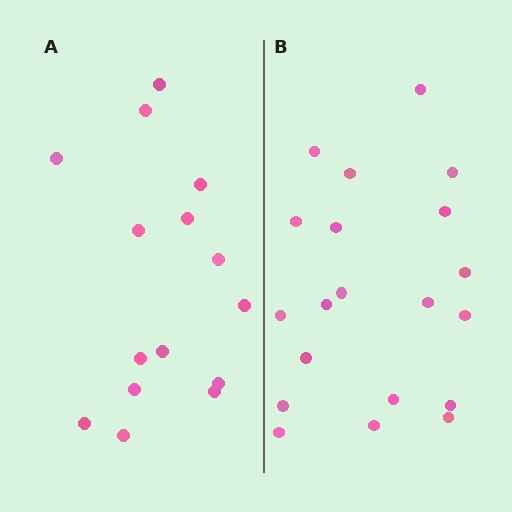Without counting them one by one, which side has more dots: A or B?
Region B (the right region) has more dots.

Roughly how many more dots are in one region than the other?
Region B has about 5 more dots than region A.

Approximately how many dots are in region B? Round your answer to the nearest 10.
About 20 dots.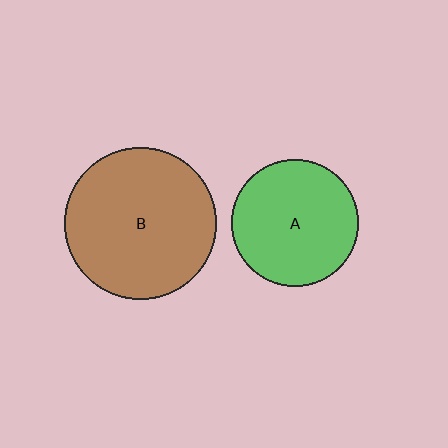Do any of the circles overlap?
No, none of the circles overlap.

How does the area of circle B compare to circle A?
Approximately 1.4 times.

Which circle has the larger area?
Circle B (brown).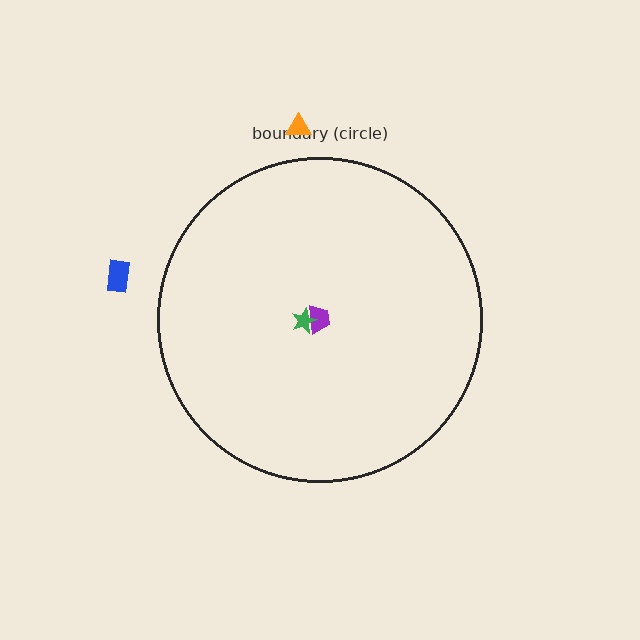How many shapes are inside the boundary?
2 inside, 2 outside.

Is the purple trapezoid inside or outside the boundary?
Inside.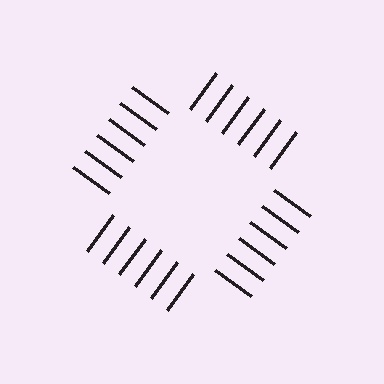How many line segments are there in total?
24 — 6 along each of the 4 edges.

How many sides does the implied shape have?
4 sides — the line-ends trace a square.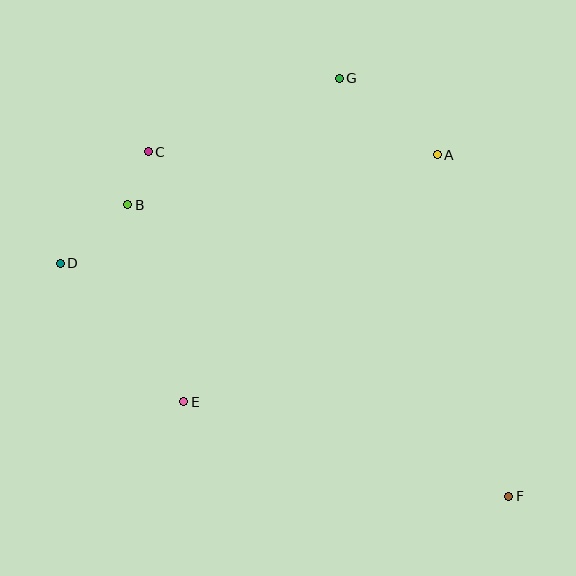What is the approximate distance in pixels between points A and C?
The distance between A and C is approximately 289 pixels.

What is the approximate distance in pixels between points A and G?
The distance between A and G is approximately 124 pixels.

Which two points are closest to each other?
Points B and C are closest to each other.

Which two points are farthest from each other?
Points D and F are farthest from each other.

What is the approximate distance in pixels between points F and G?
The distance between F and G is approximately 451 pixels.